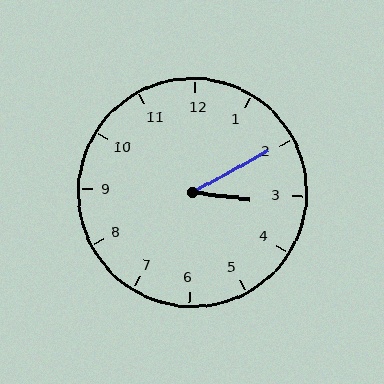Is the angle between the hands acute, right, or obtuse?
It is acute.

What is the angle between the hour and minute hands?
Approximately 35 degrees.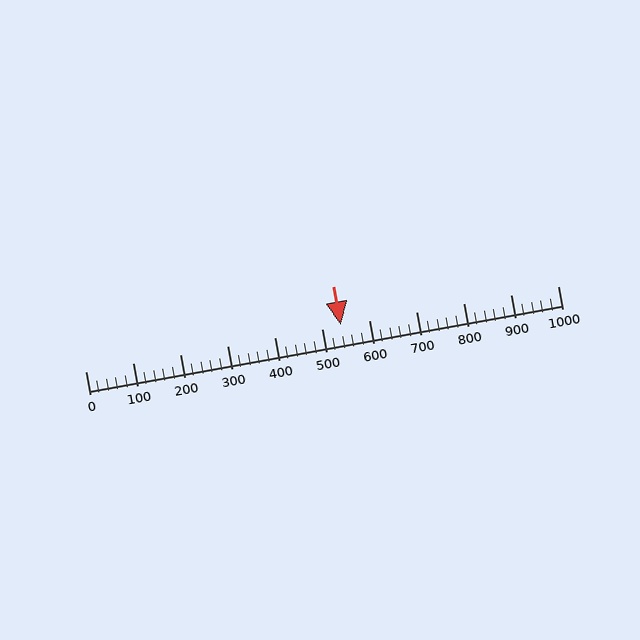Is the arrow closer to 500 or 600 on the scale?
The arrow is closer to 500.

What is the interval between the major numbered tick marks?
The major tick marks are spaced 100 units apart.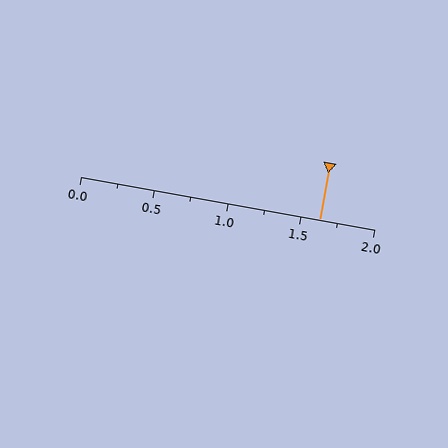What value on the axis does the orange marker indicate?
The marker indicates approximately 1.62.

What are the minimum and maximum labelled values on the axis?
The axis runs from 0.0 to 2.0.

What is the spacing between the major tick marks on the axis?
The major ticks are spaced 0.5 apart.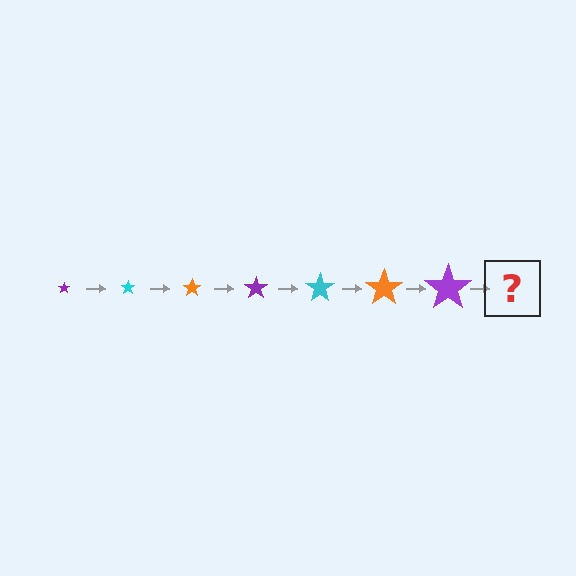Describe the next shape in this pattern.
It should be a cyan star, larger than the previous one.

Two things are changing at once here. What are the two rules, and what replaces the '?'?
The two rules are that the star grows larger each step and the color cycles through purple, cyan, and orange. The '?' should be a cyan star, larger than the previous one.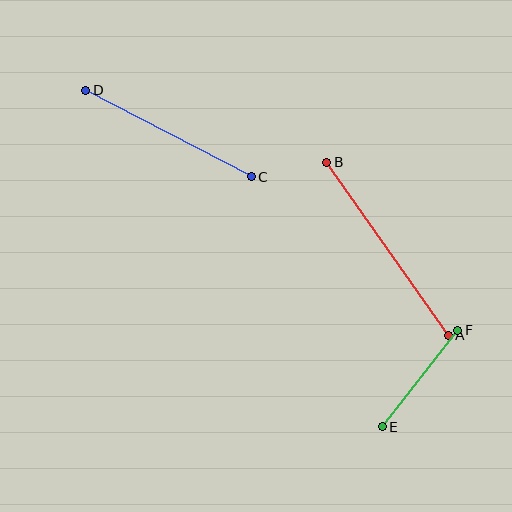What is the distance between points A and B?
The distance is approximately 211 pixels.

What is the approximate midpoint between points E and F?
The midpoint is at approximately (420, 379) pixels.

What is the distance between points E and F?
The distance is approximately 123 pixels.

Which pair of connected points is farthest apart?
Points A and B are farthest apart.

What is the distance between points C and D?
The distance is approximately 187 pixels.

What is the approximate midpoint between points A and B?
The midpoint is at approximately (387, 249) pixels.